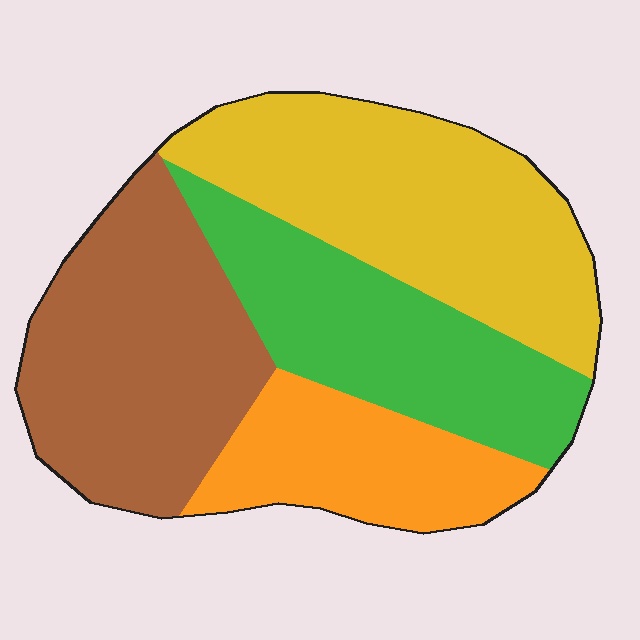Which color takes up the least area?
Orange, at roughly 15%.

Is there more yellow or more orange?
Yellow.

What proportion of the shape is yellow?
Yellow takes up about one third (1/3) of the shape.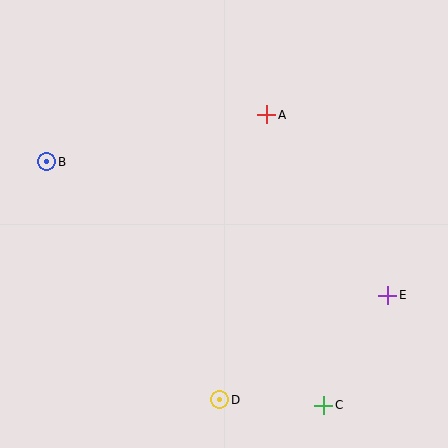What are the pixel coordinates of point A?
Point A is at (267, 115).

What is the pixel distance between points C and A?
The distance between C and A is 296 pixels.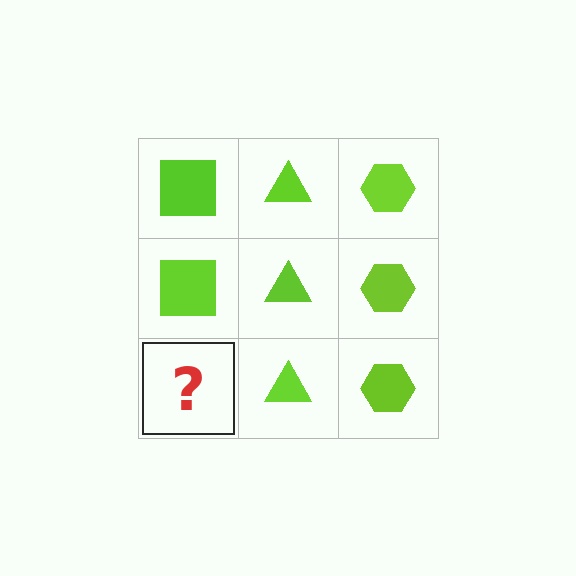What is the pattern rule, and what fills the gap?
The rule is that each column has a consistent shape. The gap should be filled with a lime square.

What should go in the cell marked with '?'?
The missing cell should contain a lime square.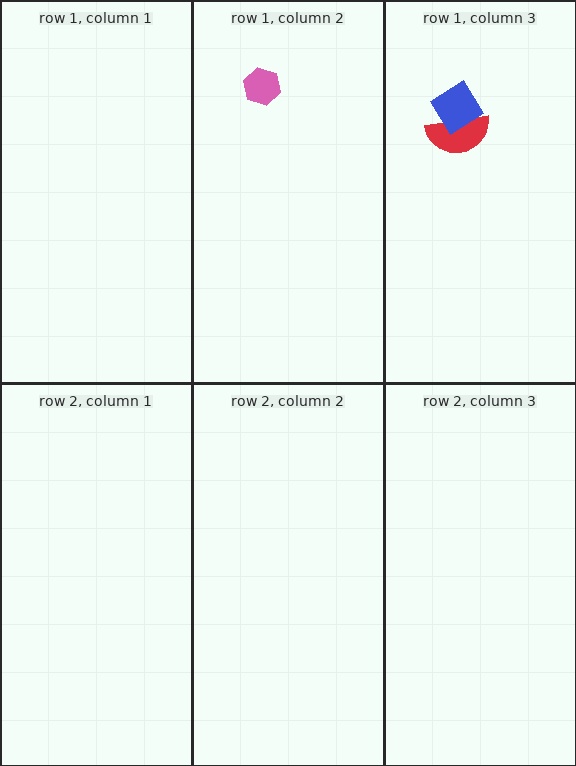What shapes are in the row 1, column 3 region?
The red semicircle, the blue diamond.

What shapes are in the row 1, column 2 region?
The pink hexagon.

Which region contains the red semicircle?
The row 1, column 3 region.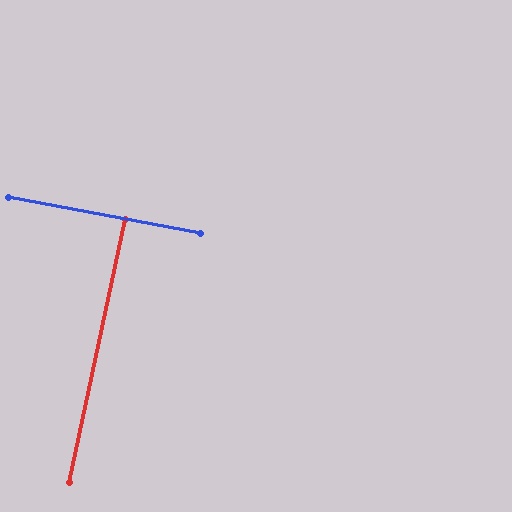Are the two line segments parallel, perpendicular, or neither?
Perpendicular — they meet at approximately 89°.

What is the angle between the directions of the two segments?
Approximately 89 degrees.